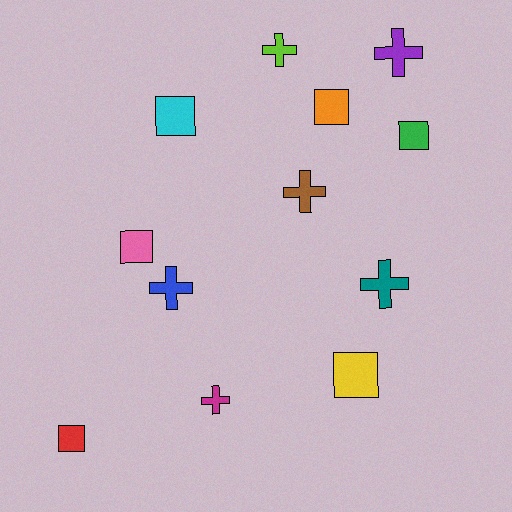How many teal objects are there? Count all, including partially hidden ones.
There is 1 teal object.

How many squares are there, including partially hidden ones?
There are 6 squares.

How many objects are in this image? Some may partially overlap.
There are 12 objects.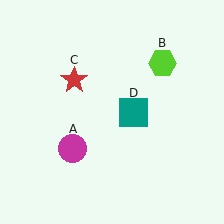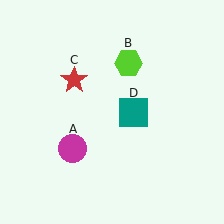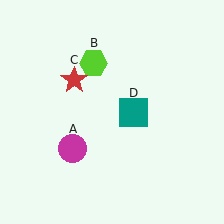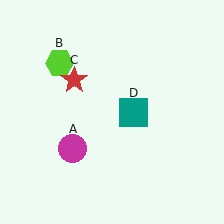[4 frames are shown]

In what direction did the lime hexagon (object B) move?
The lime hexagon (object B) moved left.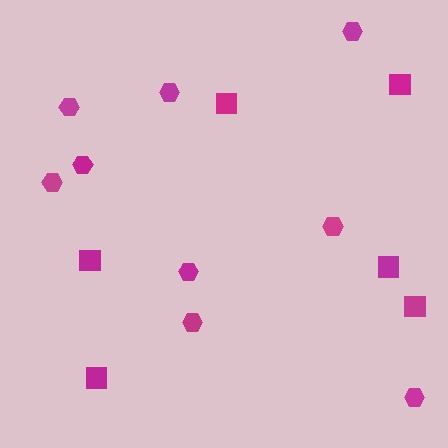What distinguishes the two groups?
There are 2 groups: one group of squares (6) and one group of hexagons (9).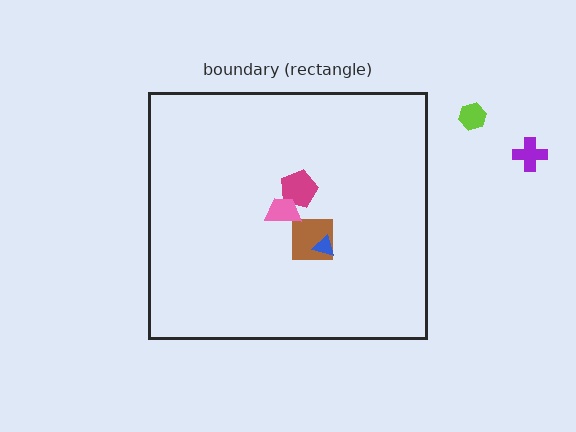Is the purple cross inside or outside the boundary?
Outside.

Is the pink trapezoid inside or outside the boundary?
Inside.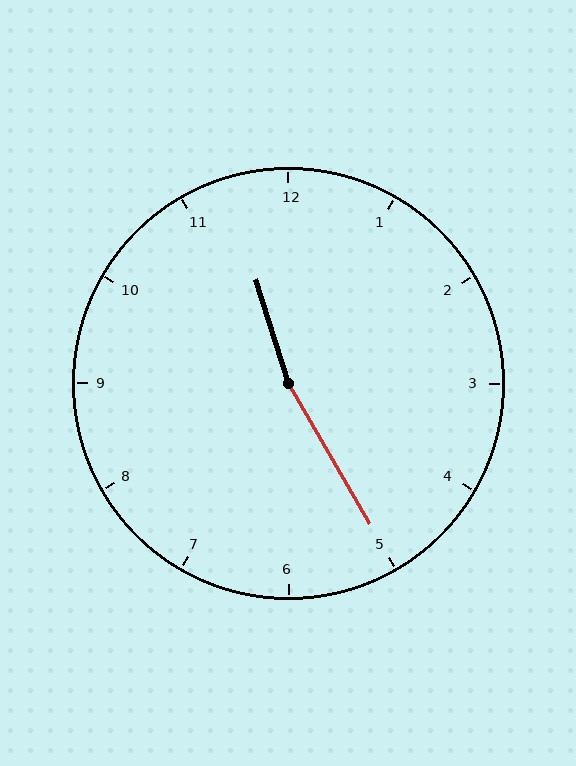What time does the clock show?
11:25.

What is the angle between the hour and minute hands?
Approximately 168 degrees.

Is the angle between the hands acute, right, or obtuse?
It is obtuse.